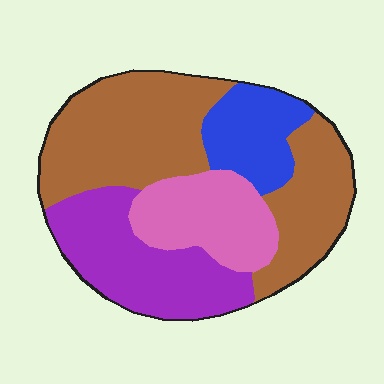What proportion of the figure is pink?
Pink takes up about one sixth (1/6) of the figure.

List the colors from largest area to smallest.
From largest to smallest: brown, purple, pink, blue.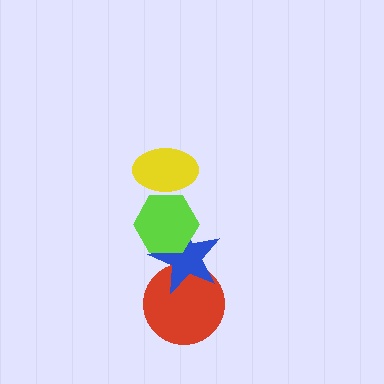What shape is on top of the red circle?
The blue star is on top of the red circle.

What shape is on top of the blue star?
The lime hexagon is on top of the blue star.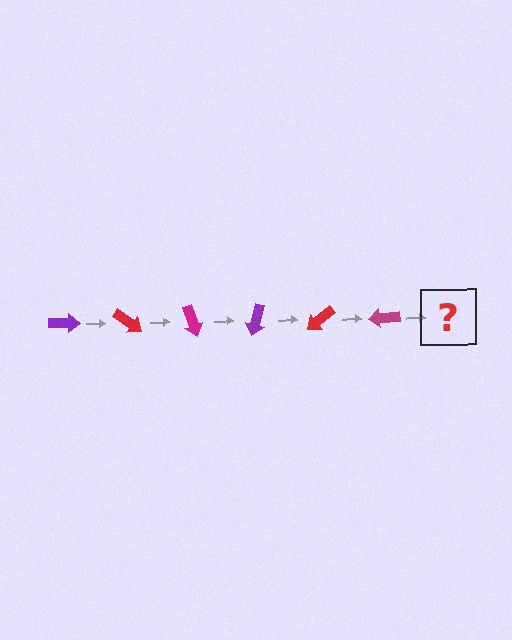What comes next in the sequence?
The next element should be a purple arrow, rotated 210 degrees from the start.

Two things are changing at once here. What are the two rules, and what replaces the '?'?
The two rules are that it rotates 35 degrees each step and the color cycles through purple, red, and magenta. The '?' should be a purple arrow, rotated 210 degrees from the start.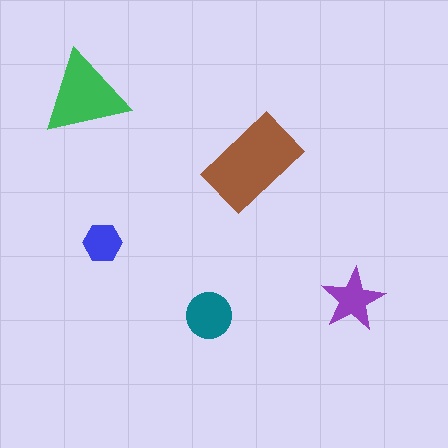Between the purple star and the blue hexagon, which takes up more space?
The purple star.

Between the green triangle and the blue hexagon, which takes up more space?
The green triangle.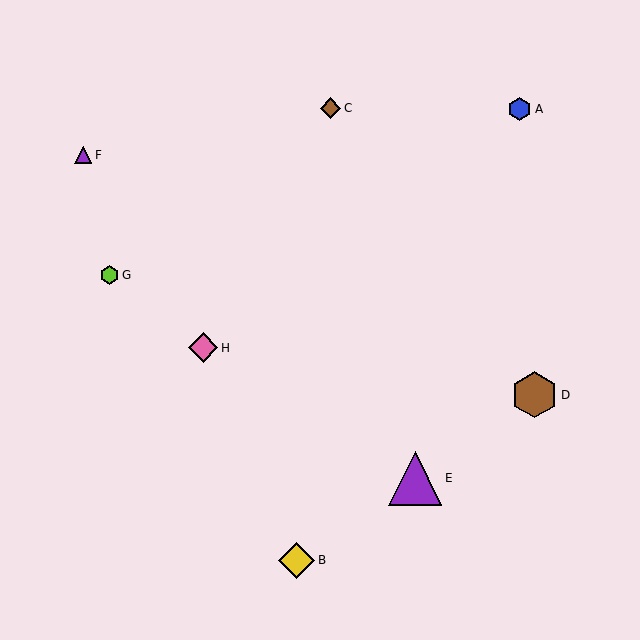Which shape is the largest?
The purple triangle (labeled E) is the largest.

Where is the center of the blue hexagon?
The center of the blue hexagon is at (520, 109).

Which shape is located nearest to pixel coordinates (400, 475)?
The purple triangle (labeled E) at (415, 478) is nearest to that location.